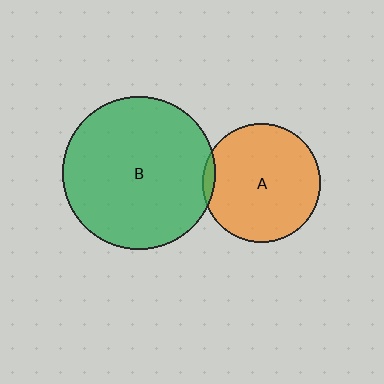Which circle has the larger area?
Circle B (green).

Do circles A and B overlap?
Yes.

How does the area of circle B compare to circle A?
Approximately 1.7 times.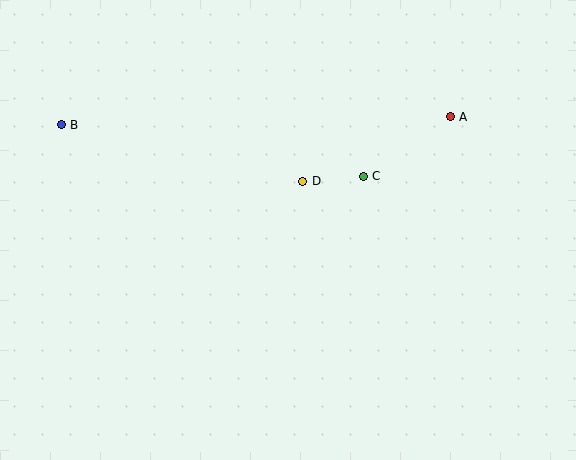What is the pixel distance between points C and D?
The distance between C and D is 61 pixels.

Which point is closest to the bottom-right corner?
Point C is closest to the bottom-right corner.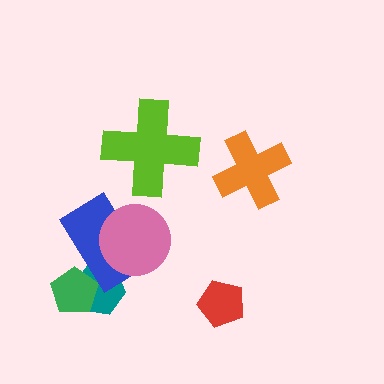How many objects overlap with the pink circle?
1 object overlaps with the pink circle.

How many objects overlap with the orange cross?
0 objects overlap with the orange cross.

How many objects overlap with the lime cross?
0 objects overlap with the lime cross.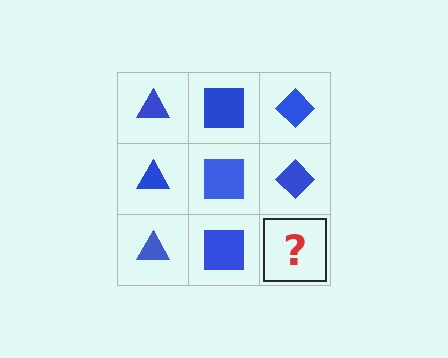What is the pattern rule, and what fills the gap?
The rule is that each column has a consistent shape. The gap should be filled with a blue diamond.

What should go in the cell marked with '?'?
The missing cell should contain a blue diamond.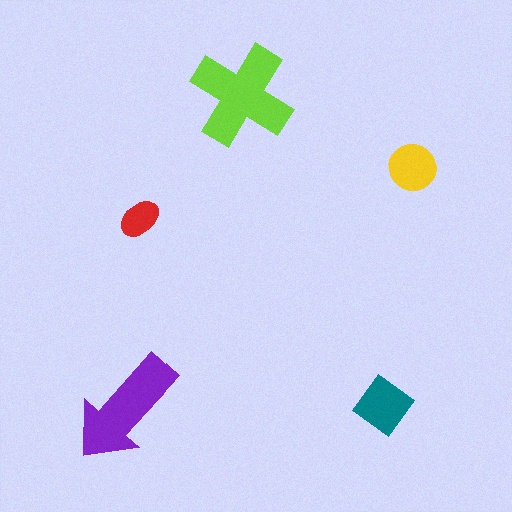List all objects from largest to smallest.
The lime cross, the purple arrow, the teal diamond, the yellow circle, the red ellipse.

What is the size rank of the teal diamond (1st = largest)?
3rd.